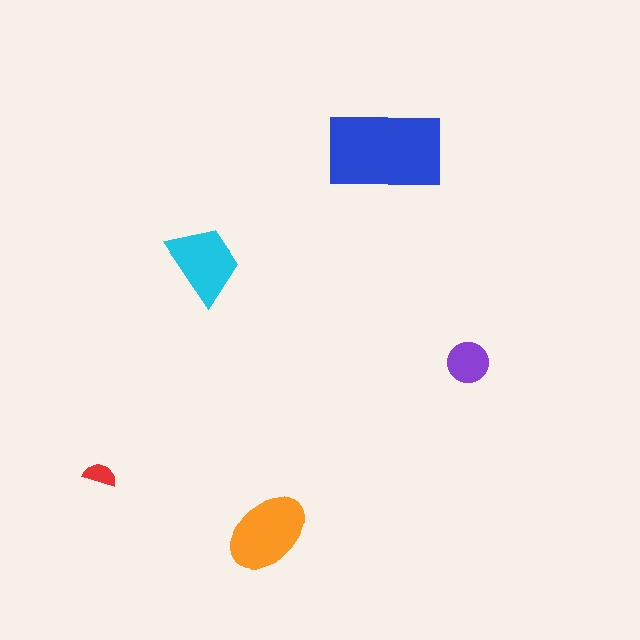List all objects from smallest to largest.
The red semicircle, the purple circle, the cyan trapezoid, the orange ellipse, the blue rectangle.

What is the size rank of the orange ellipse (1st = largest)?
2nd.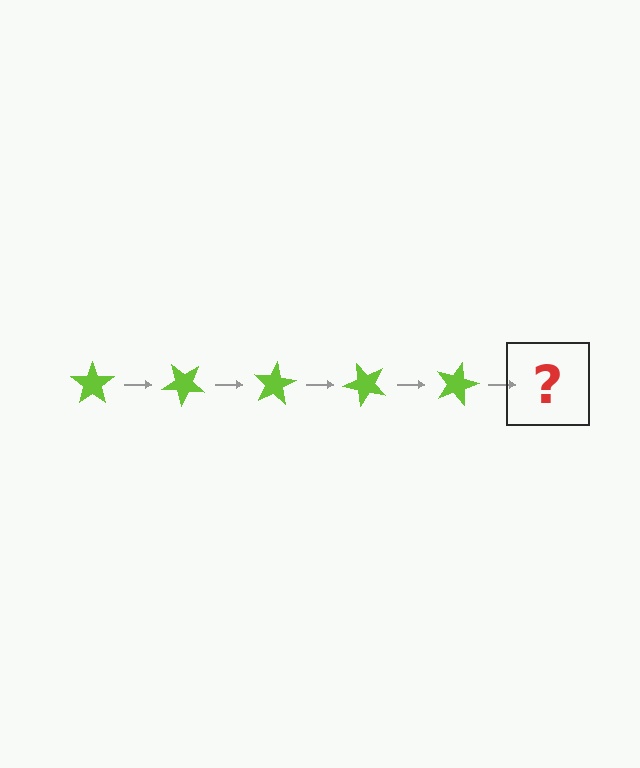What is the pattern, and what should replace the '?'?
The pattern is that the star rotates 40 degrees each step. The '?' should be a lime star rotated 200 degrees.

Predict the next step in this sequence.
The next step is a lime star rotated 200 degrees.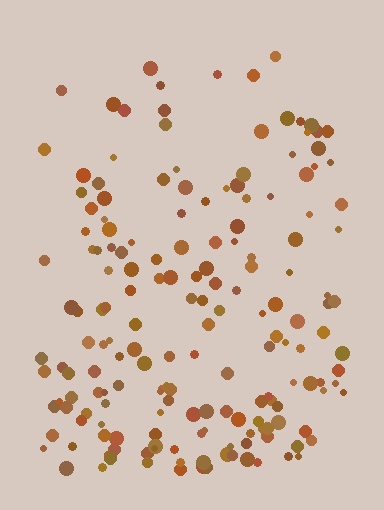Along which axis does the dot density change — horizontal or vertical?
Vertical.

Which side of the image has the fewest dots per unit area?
The top.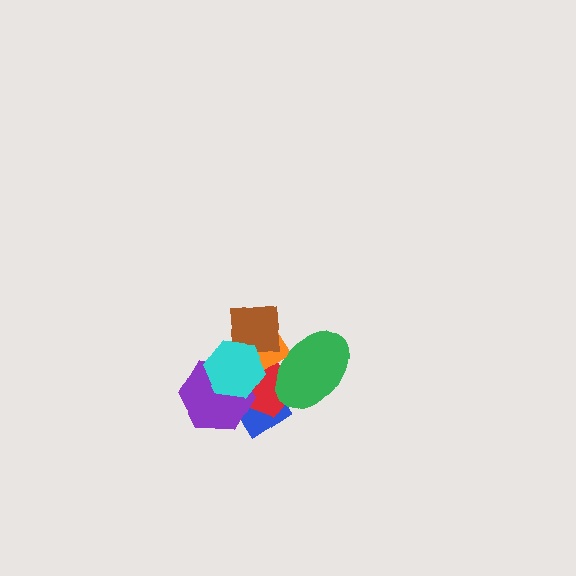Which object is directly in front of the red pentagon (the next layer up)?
The purple hexagon is directly in front of the red pentagon.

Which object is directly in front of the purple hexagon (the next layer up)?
The orange rectangle is directly in front of the purple hexagon.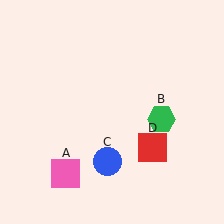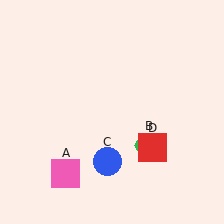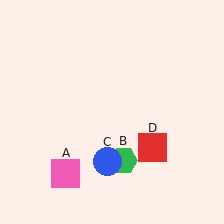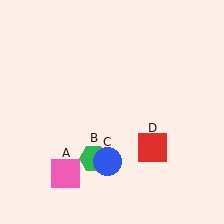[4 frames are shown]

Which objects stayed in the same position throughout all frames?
Pink square (object A) and blue circle (object C) and red square (object D) remained stationary.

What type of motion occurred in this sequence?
The green hexagon (object B) rotated clockwise around the center of the scene.